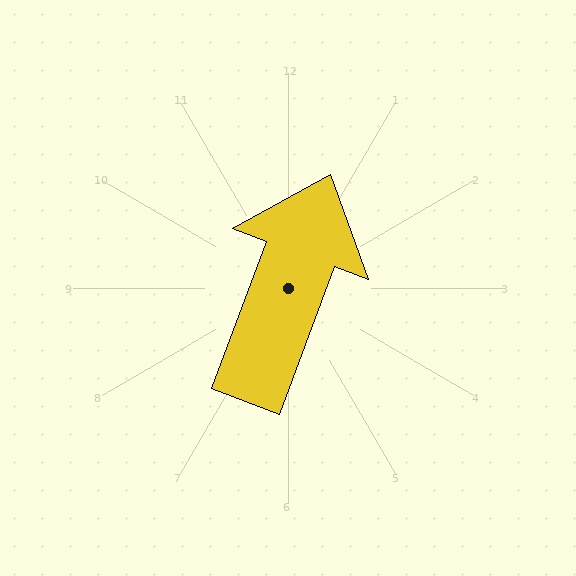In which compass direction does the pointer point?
North.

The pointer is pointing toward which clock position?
Roughly 1 o'clock.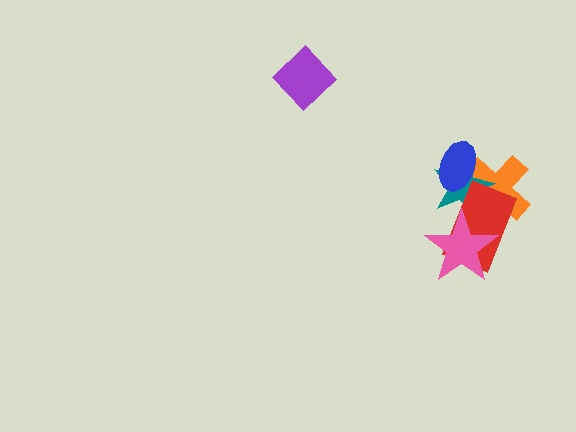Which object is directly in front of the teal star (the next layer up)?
The red rectangle is directly in front of the teal star.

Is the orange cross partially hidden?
Yes, it is partially covered by another shape.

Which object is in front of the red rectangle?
The pink star is in front of the red rectangle.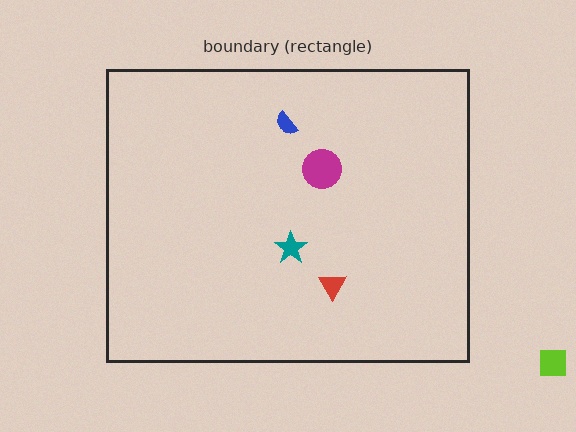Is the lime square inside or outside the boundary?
Outside.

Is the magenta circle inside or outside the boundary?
Inside.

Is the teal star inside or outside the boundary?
Inside.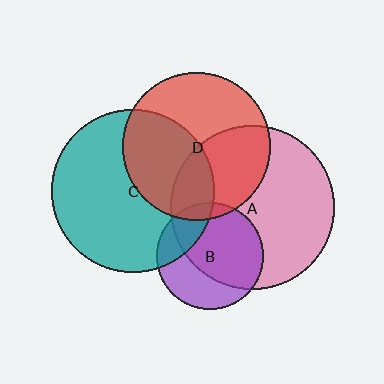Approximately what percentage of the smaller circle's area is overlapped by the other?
Approximately 40%.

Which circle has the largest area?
Circle A (pink).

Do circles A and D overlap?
Yes.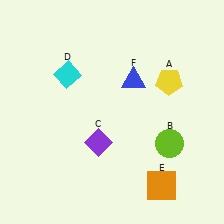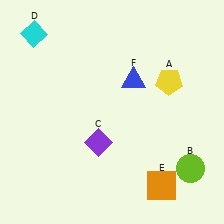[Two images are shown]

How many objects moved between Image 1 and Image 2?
2 objects moved between the two images.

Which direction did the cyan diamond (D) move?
The cyan diamond (D) moved up.